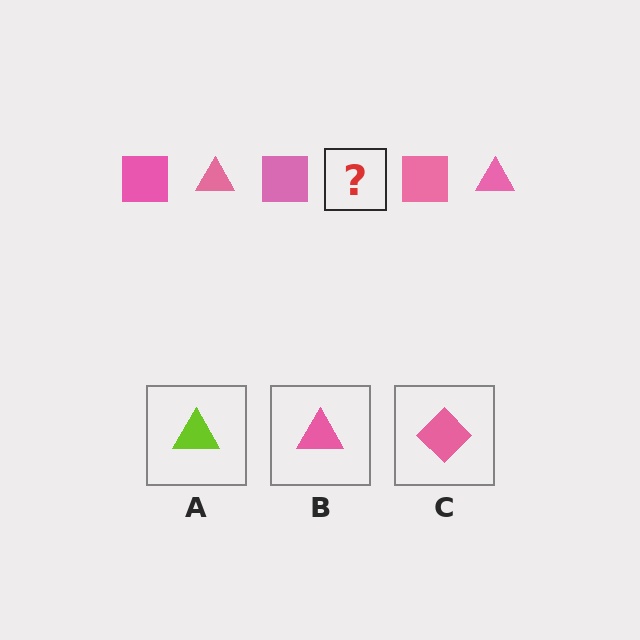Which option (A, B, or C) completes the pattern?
B.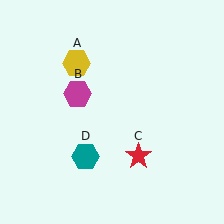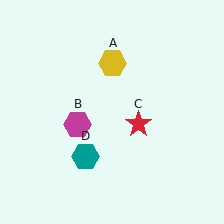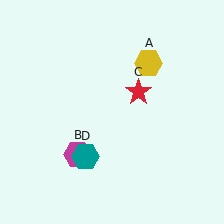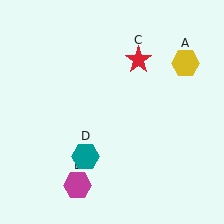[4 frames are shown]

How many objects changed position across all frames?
3 objects changed position: yellow hexagon (object A), magenta hexagon (object B), red star (object C).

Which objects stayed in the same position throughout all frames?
Teal hexagon (object D) remained stationary.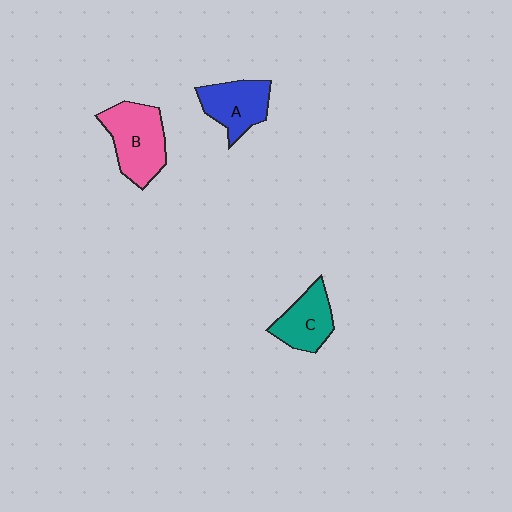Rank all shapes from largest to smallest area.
From largest to smallest: B (pink), A (blue), C (teal).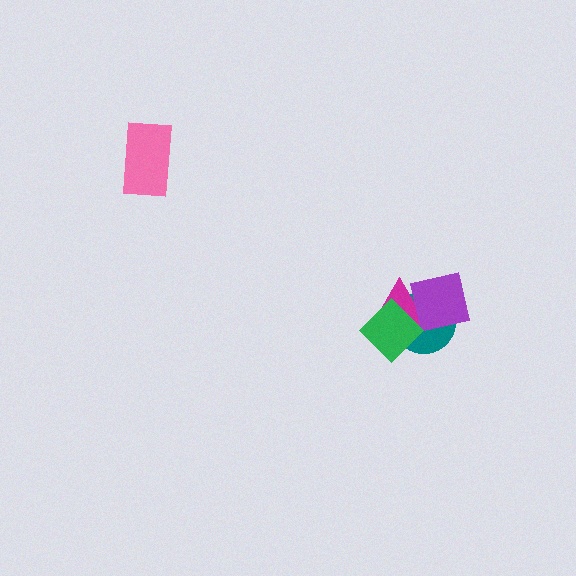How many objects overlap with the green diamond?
3 objects overlap with the green diamond.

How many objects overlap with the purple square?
3 objects overlap with the purple square.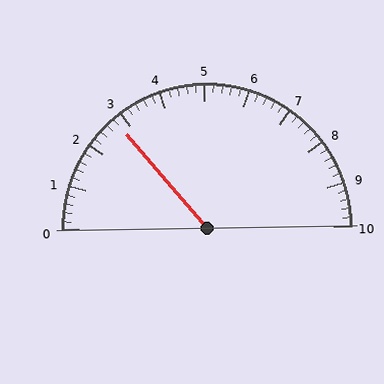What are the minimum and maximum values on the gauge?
The gauge ranges from 0 to 10.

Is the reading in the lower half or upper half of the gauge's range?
The reading is in the lower half of the range (0 to 10).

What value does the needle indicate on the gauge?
The needle indicates approximately 2.8.